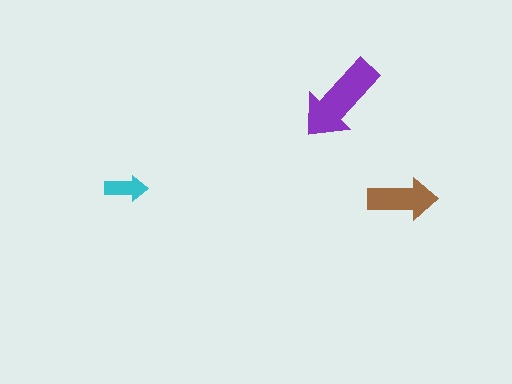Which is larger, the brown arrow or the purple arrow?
The purple one.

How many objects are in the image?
There are 3 objects in the image.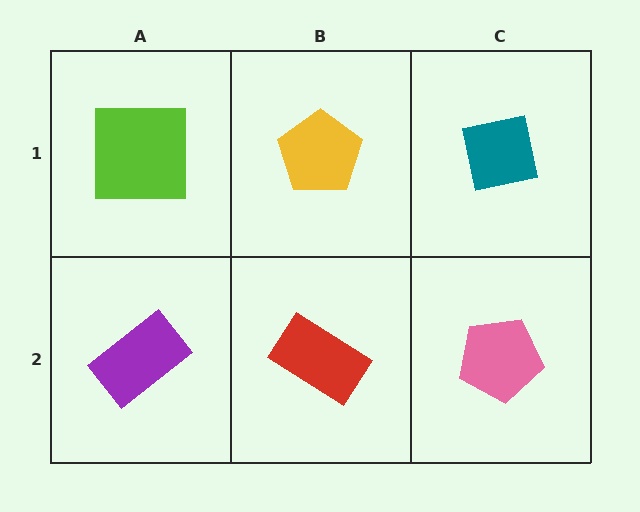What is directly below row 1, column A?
A purple rectangle.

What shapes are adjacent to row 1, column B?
A red rectangle (row 2, column B), a lime square (row 1, column A), a teal square (row 1, column C).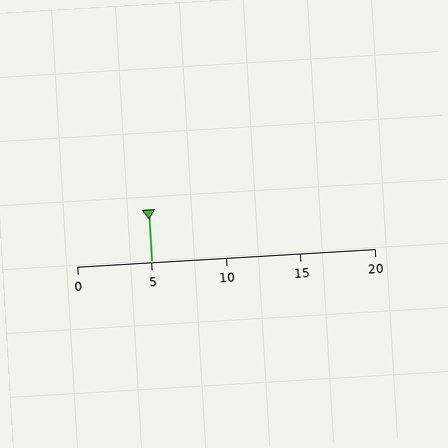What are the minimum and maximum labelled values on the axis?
The axis runs from 0 to 20.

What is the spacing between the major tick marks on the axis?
The major ticks are spaced 5 apart.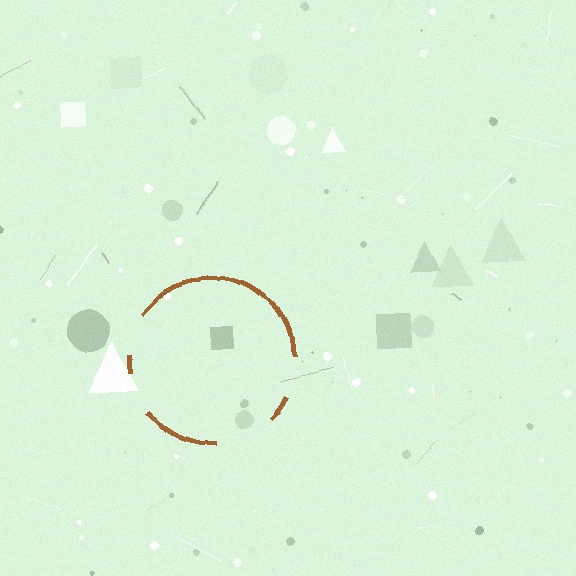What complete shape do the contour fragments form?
The contour fragments form a circle.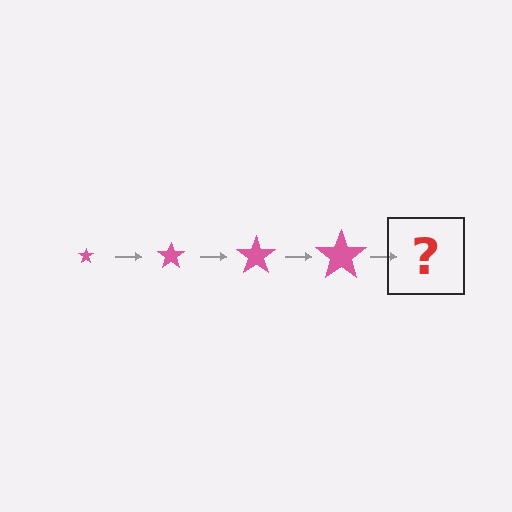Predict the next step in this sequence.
The next step is a pink star, larger than the previous one.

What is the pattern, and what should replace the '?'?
The pattern is that the star gets progressively larger each step. The '?' should be a pink star, larger than the previous one.